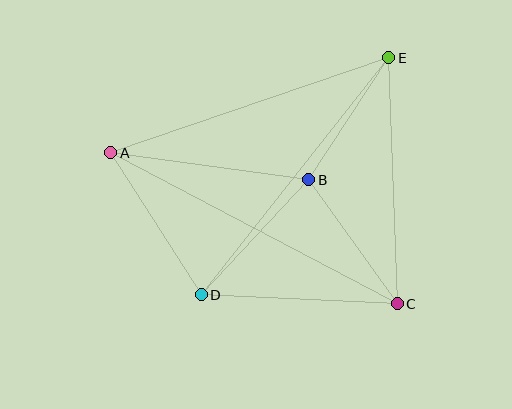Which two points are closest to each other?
Points B and E are closest to each other.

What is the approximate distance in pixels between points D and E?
The distance between D and E is approximately 302 pixels.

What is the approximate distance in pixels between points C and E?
The distance between C and E is approximately 246 pixels.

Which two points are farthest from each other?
Points A and C are farthest from each other.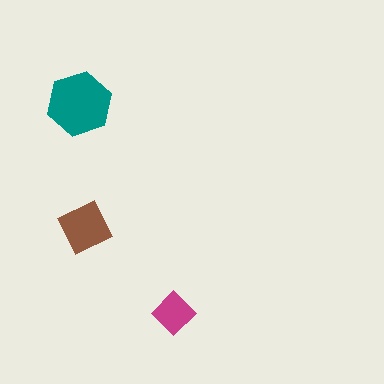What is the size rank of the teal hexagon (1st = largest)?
1st.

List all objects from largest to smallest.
The teal hexagon, the brown square, the magenta diamond.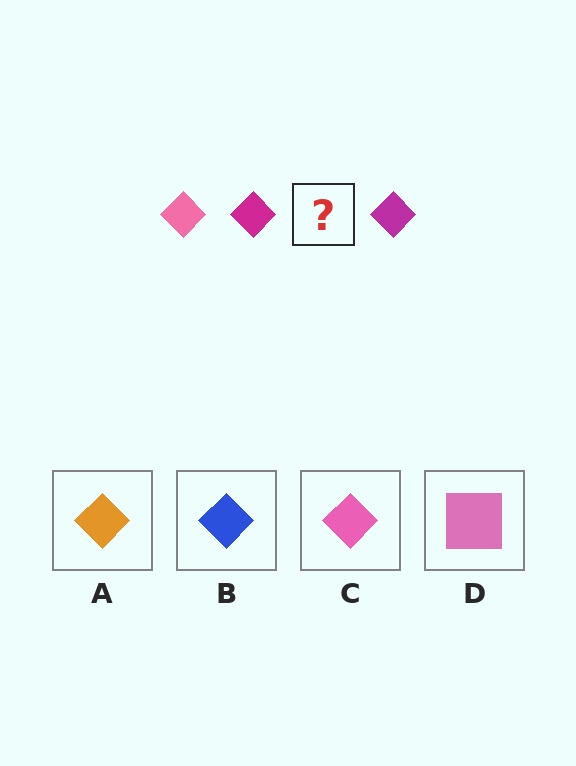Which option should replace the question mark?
Option C.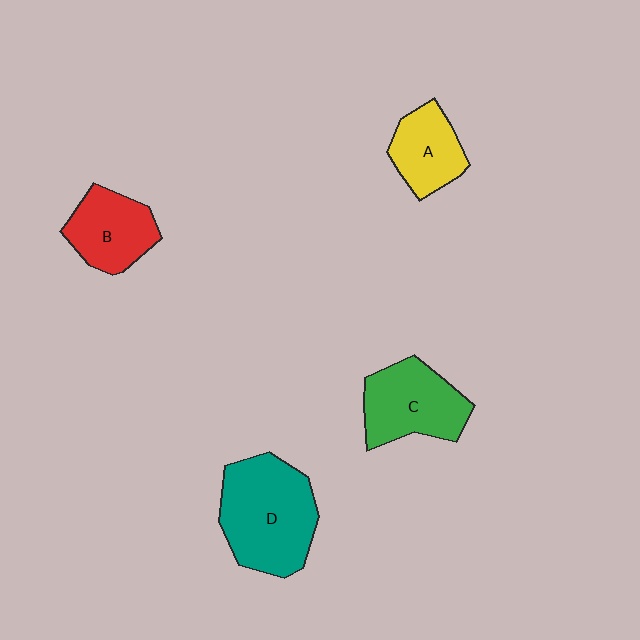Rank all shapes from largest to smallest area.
From largest to smallest: D (teal), C (green), B (red), A (yellow).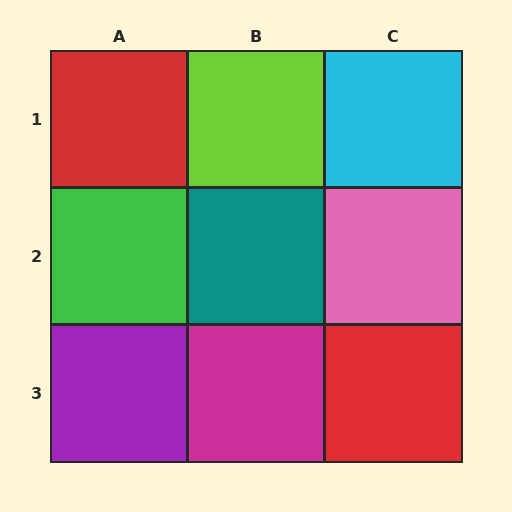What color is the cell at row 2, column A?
Green.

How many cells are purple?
1 cell is purple.